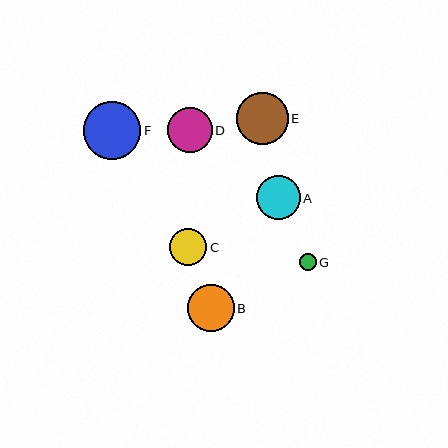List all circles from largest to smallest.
From largest to smallest: F, E, B, D, A, C, G.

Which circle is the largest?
Circle F is the largest with a size of approximately 57 pixels.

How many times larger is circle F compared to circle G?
Circle F is approximately 3.4 times the size of circle G.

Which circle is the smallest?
Circle G is the smallest with a size of approximately 17 pixels.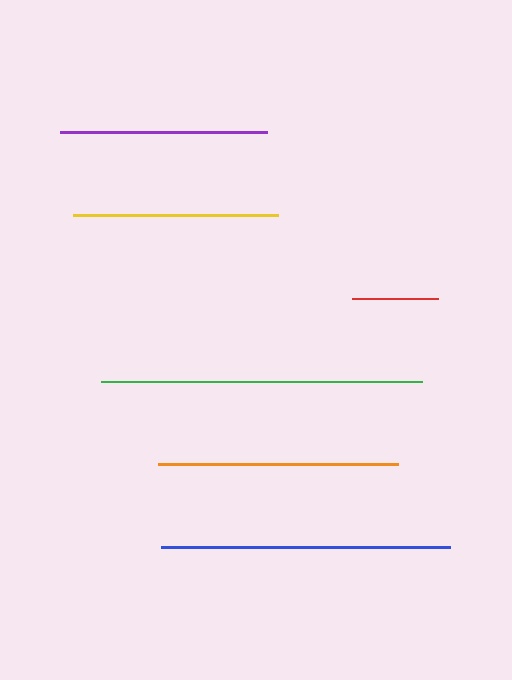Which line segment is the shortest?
The red line is the shortest at approximately 87 pixels.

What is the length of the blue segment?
The blue segment is approximately 289 pixels long.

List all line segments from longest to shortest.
From longest to shortest: green, blue, orange, purple, yellow, red.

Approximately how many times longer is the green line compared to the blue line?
The green line is approximately 1.1 times the length of the blue line.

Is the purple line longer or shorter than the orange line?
The orange line is longer than the purple line.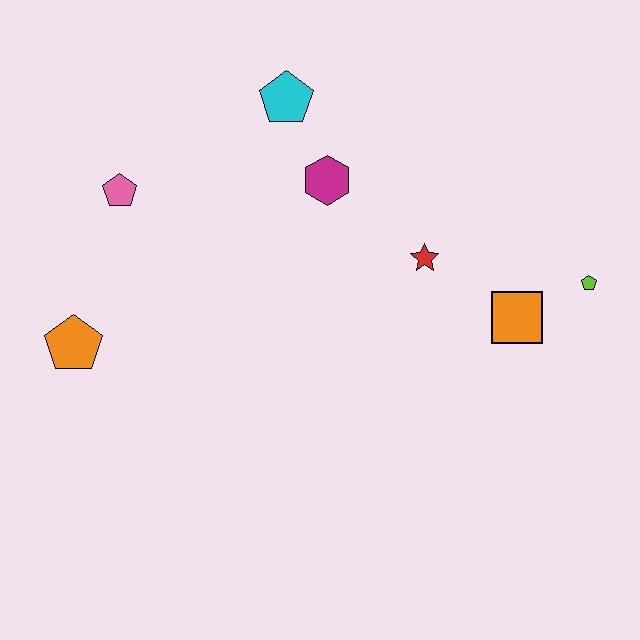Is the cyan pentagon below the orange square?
No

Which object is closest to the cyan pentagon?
The magenta hexagon is closest to the cyan pentagon.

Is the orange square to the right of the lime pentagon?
No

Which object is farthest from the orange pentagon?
The lime pentagon is farthest from the orange pentagon.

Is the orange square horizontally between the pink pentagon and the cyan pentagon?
No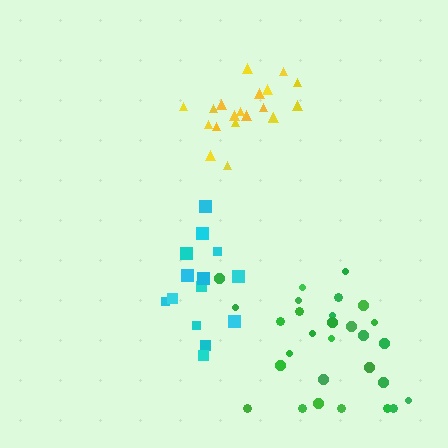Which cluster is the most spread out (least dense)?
Green.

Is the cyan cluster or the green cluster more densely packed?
Cyan.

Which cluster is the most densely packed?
Yellow.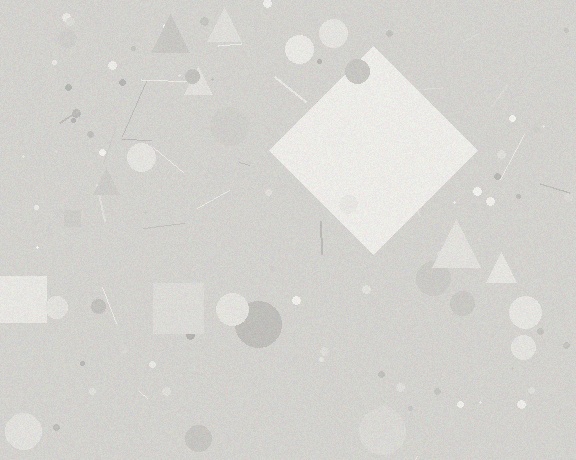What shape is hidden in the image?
A diamond is hidden in the image.